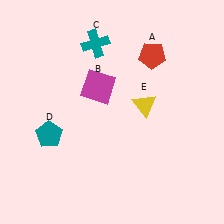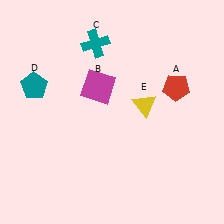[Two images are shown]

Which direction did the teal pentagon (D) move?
The teal pentagon (D) moved up.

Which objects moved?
The objects that moved are: the red pentagon (A), the teal pentagon (D).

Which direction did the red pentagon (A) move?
The red pentagon (A) moved down.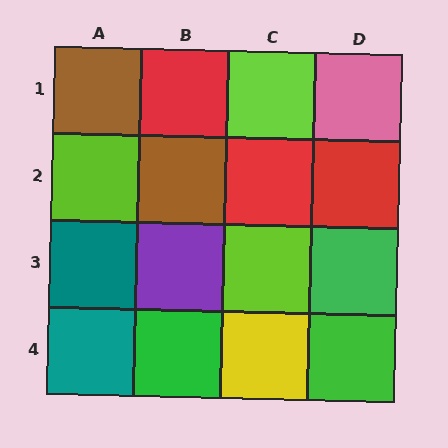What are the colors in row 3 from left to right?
Teal, purple, lime, green.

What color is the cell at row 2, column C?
Red.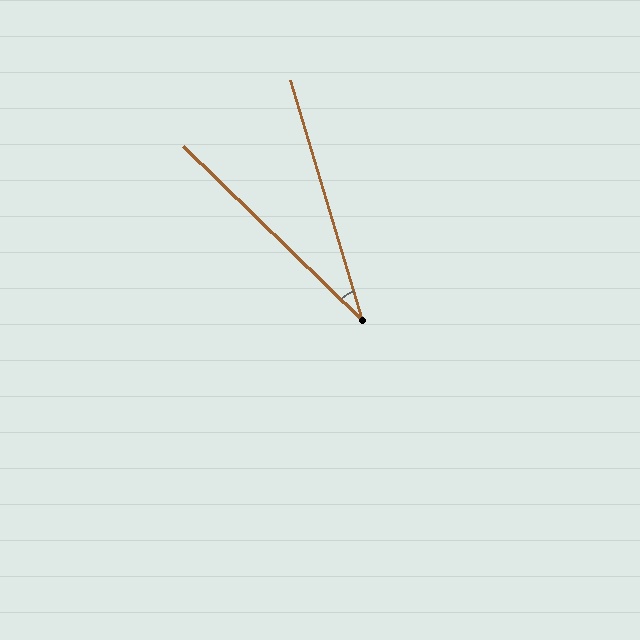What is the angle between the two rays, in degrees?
Approximately 29 degrees.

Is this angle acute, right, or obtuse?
It is acute.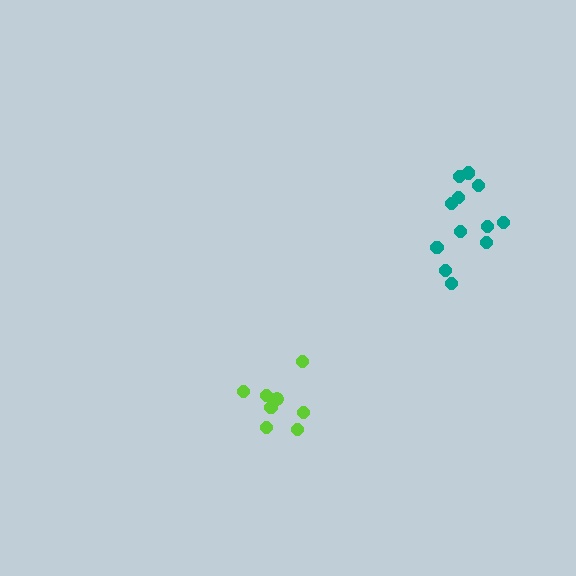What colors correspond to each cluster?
The clusters are colored: lime, teal.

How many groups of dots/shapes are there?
There are 2 groups.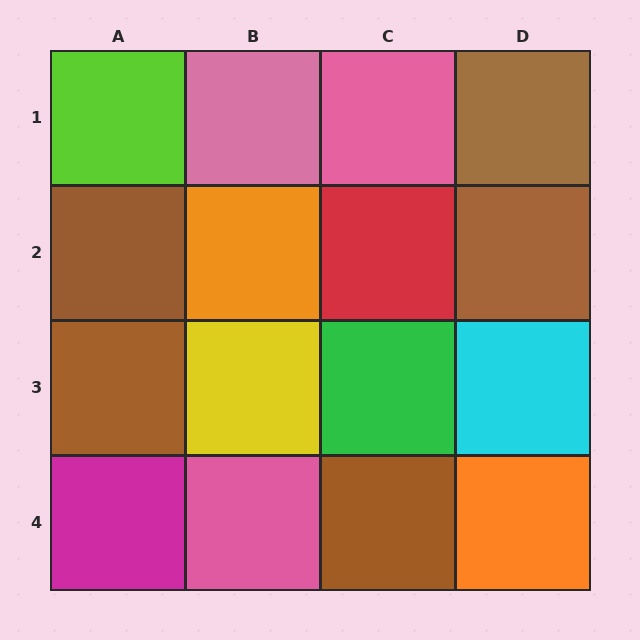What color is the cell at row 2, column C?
Red.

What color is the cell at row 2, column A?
Brown.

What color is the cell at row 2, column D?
Brown.